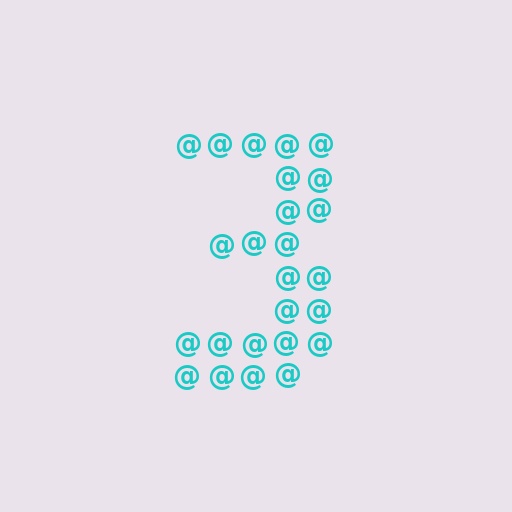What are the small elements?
The small elements are at signs.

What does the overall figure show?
The overall figure shows the digit 3.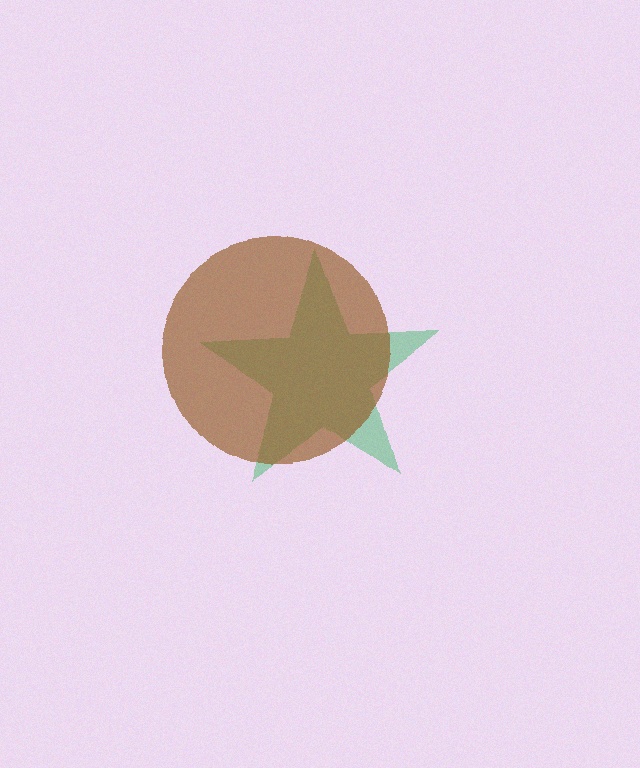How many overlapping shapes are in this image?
There are 2 overlapping shapes in the image.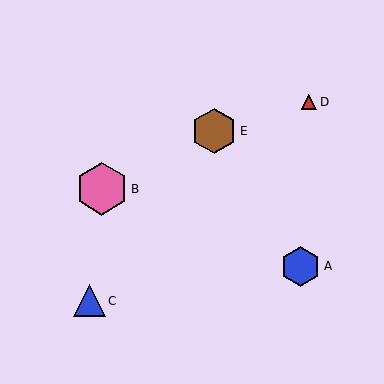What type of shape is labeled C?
Shape C is a blue triangle.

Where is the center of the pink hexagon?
The center of the pink hexagon is at (102, 189).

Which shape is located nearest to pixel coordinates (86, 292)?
The blue triangle (labeled C) at (89, 301) is nearest to that location.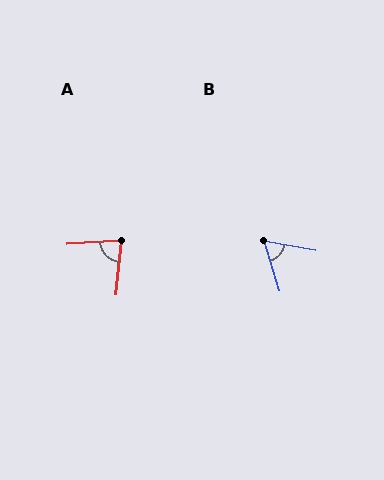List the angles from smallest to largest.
B (63°), A (80°).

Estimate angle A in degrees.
Approximately 80 degrees.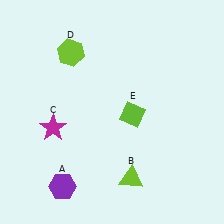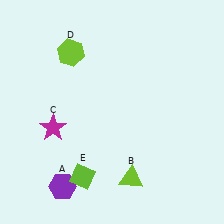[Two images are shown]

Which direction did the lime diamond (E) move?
The lime diamond (E) moved down.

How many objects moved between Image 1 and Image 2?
1 object moved between the two images.